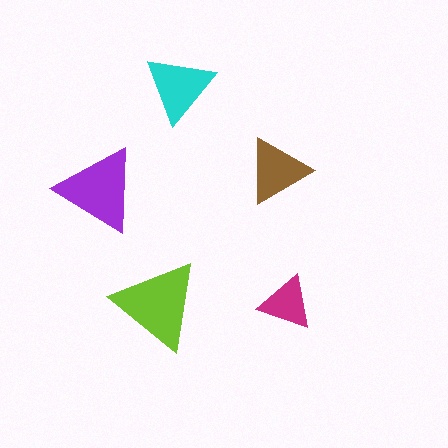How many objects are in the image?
There are 5 objects in the image.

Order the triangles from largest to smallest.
the lime one, the purple one, the cyan one, the brown one, the magenta one.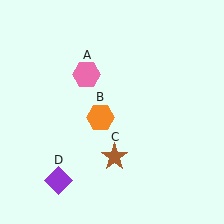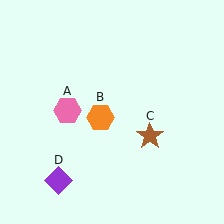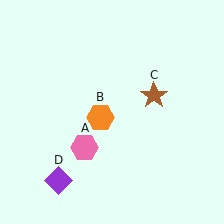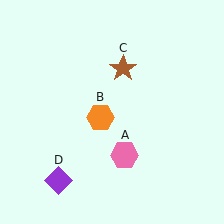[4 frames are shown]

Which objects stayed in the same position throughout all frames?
Orange hexagon (object B) and purple diamond (object D) remained stationary.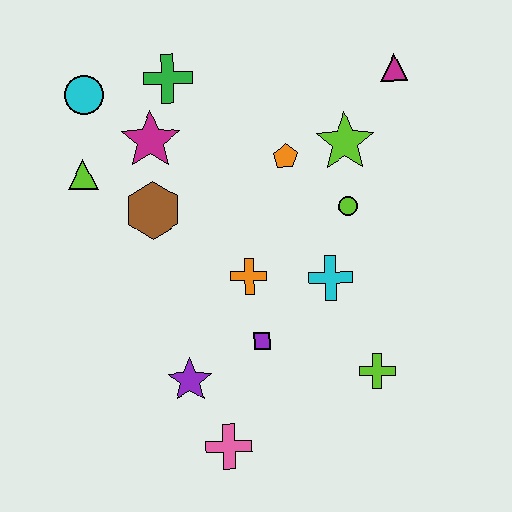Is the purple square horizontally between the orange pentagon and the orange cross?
Yes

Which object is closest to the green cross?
The magenta star is closest to the green cross.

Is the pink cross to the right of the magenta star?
Yes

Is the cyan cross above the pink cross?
Yes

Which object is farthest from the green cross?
The pink cross is farthest from the green cross.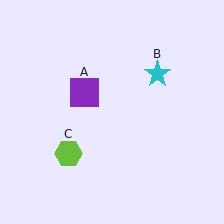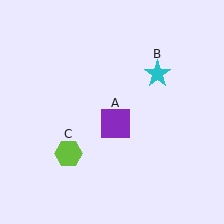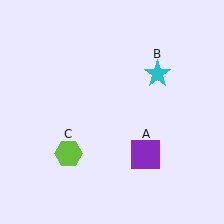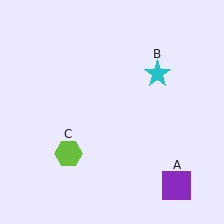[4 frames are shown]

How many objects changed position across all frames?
1 object changed position: purple square (object A).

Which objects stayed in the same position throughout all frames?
Cyan star (object B) and lime hexagon (object C) remained stationary.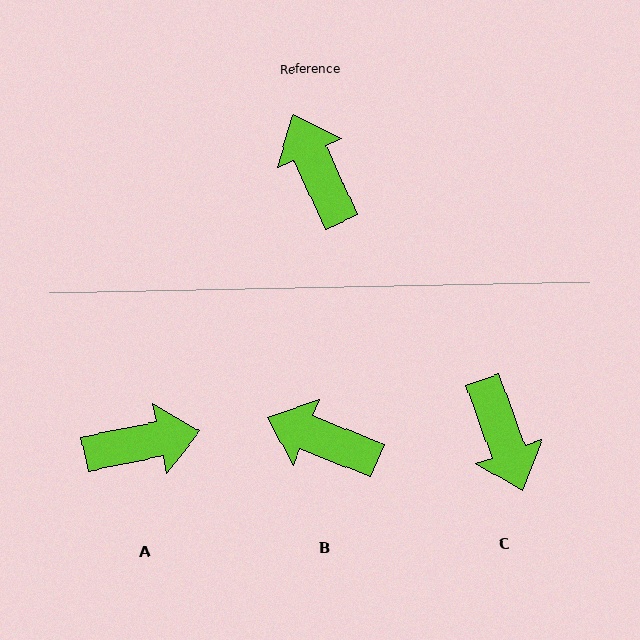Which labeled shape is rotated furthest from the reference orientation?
C, about 175 degrees away.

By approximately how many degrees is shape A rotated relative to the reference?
Approximately 103 degrees clockwise.